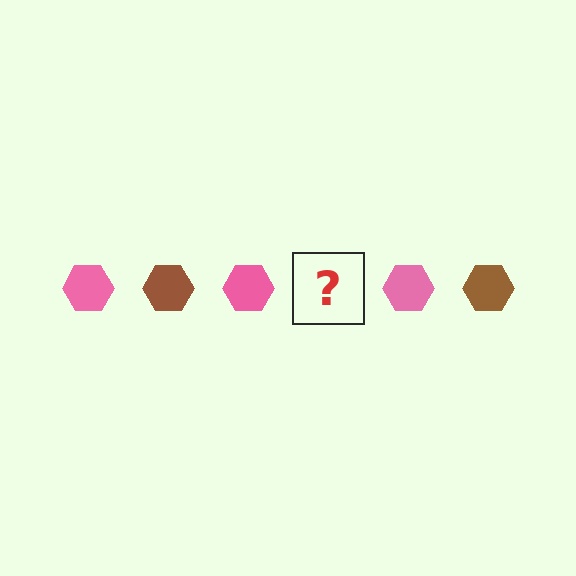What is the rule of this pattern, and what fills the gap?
The rule is that the pattern cycles through pink, brown hexagons. The gap should be filled with a brown hexagon.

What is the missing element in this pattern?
The missing element is a brown hexagon.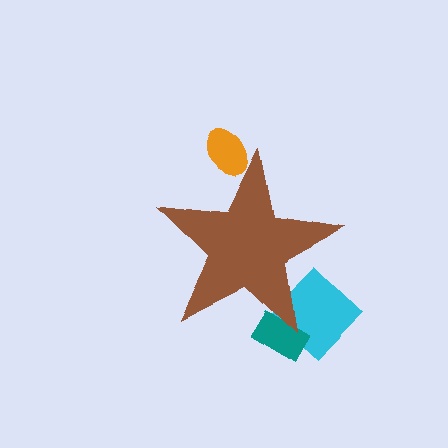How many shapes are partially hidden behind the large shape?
3 shapes are partially hidden.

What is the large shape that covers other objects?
A brown star.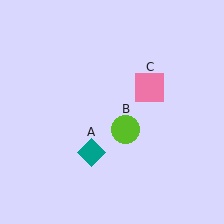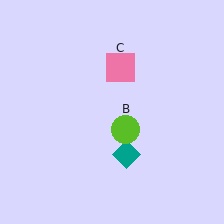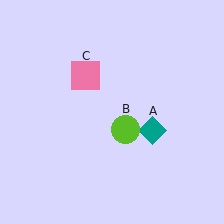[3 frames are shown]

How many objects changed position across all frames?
2 objects changed position: teal diamond (object A), pink square (object C).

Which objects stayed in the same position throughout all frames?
Lime circle (object B) remained stationary.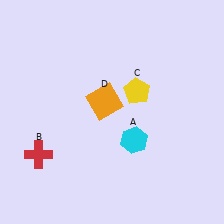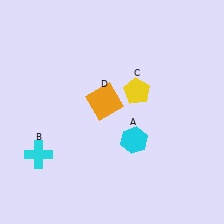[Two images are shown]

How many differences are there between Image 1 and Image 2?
There is 1 difference between the two images.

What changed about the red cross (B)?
In Image 1, B is red. In Image 2, it changed to cyan.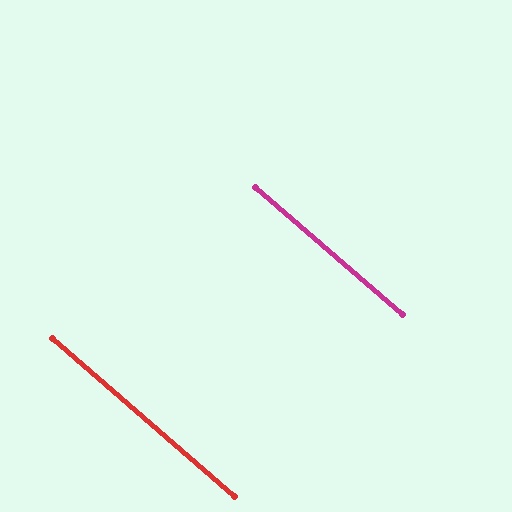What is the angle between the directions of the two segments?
Approximately 0 degrees.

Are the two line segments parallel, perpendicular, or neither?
Parallel — their directions differ by only 0.1°.